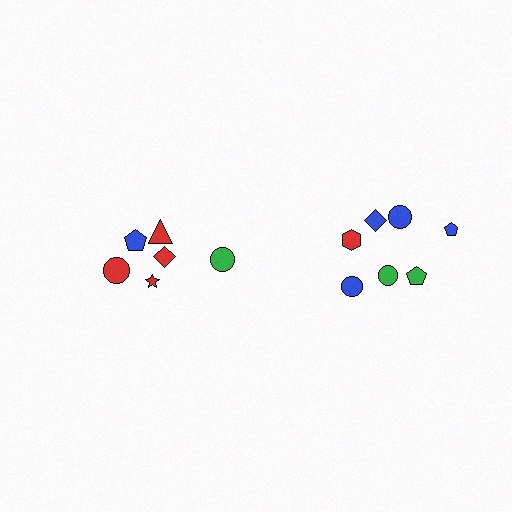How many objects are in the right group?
There are 8 objects.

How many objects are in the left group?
There are 6 objects.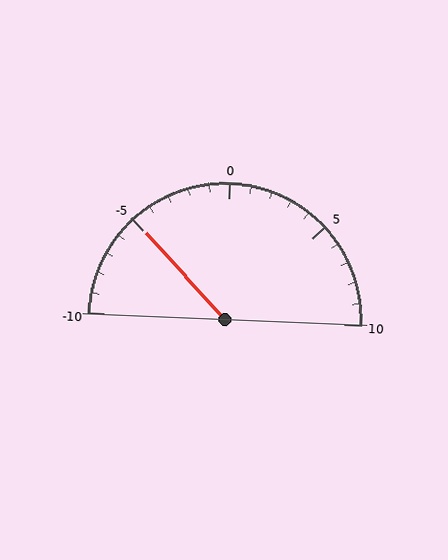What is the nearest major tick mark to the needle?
The nearest major tick mark is -5.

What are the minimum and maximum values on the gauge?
The gauge ranges from -10 to 10.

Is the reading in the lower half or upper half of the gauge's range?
The reading is in the lower half of the range (-10 to 10).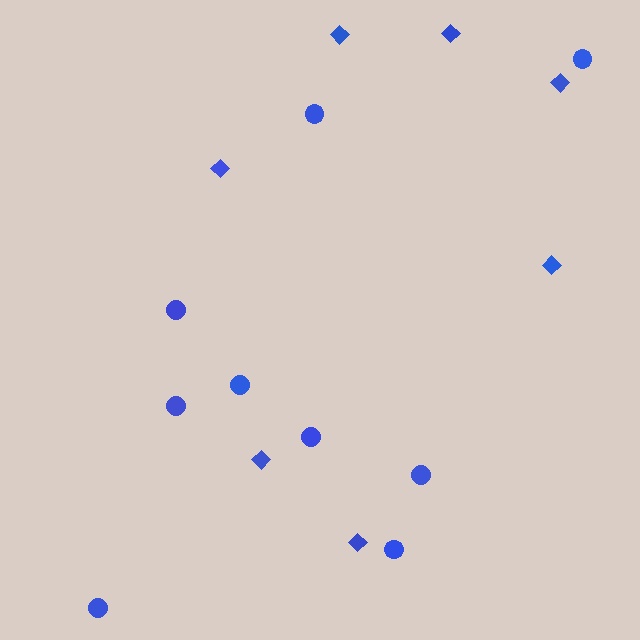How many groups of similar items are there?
There are 2 groups: one group of circles (9) and one group of diamonds (7).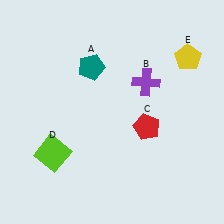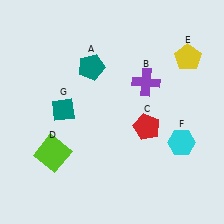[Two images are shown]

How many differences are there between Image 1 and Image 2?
There are 2 differences between the two images.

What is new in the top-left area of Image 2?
A teal diamond (G) was added in the top-left area of Image 2.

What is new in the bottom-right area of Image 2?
A cyan hexagon (F) was added in the bottom-right area of Image 2.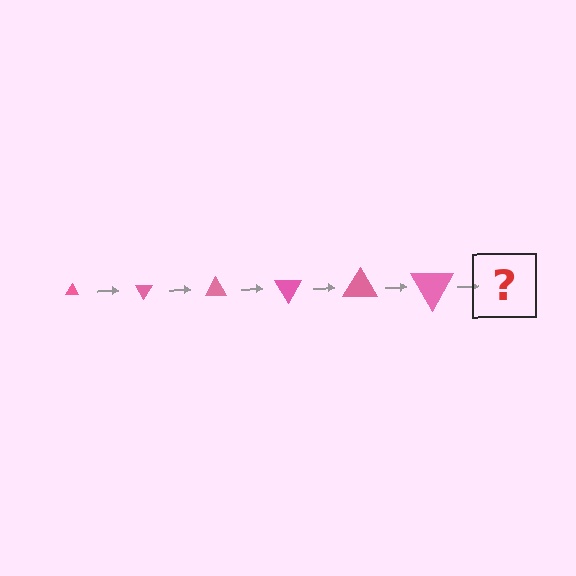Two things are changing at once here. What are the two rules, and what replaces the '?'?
The two rules are that the triangle grows larger each step and it rotates 60 degrees each step. The '?' should be a triangle, larger than the previous one and rotated 360 degrees from the start.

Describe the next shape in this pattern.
It should be a triangle, larger than the previous one and rotated 360 degrees from the start.